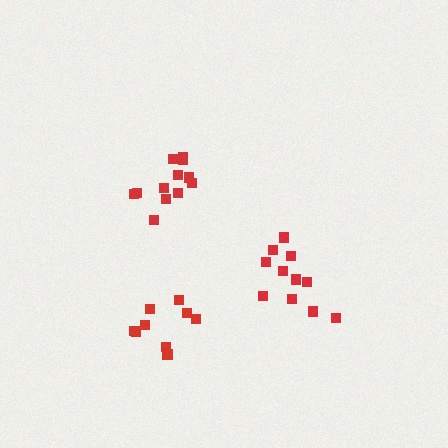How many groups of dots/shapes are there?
There are 3 groups.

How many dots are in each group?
Group 1: 11 dots, Group 2: 12 dots, Group 3: 9 dots (32 total).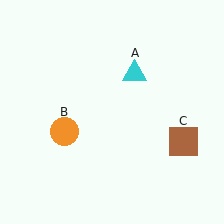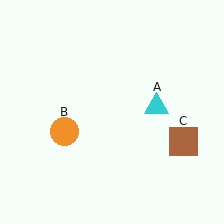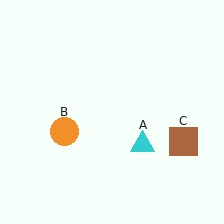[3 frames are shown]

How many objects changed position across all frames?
1 object changed position: cyan triangle (object A).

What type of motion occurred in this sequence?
The cyan triangle (object A) rotated clockwise around the center of the scene.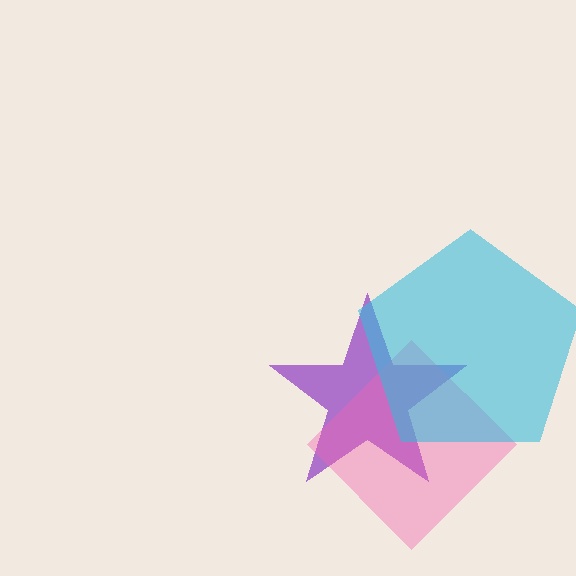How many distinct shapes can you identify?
There are 3 distinct shapes: a purple star, a pink diamond, a cyan pentagon.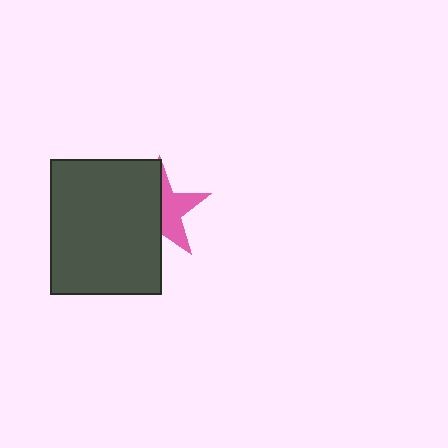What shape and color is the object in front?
The object in front is a dark gray rectangle.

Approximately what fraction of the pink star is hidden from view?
Roughly 54% of the pink star is hidden behind the dark gray rectangle.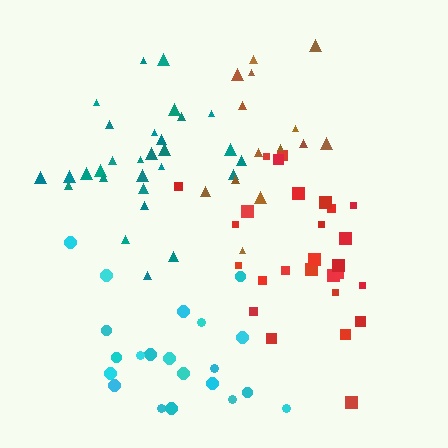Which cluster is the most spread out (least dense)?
Cyan.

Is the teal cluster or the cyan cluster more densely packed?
Teal.